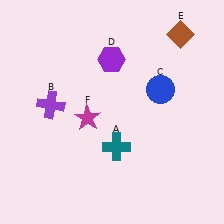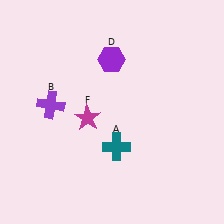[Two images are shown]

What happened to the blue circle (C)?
The blue circle (C) was removed in Image 2. It was in the top-right area of Image 1.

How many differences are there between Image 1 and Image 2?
There are 2 differences between the two images.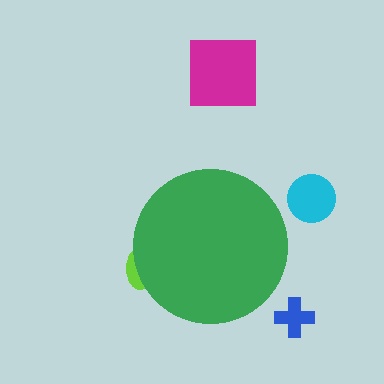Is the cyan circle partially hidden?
No, the cyan circle is fully visible.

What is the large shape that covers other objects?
A green circle.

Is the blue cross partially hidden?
No, the blue cross is fully visible.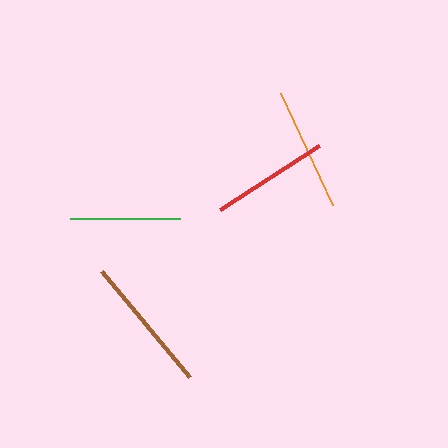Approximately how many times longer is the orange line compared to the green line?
The orange line is approximately 1.1 times the length of the green line.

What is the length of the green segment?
The green segment is approximately 110 pixels long.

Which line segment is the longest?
The brown line is the longest at approximately 138 pixels.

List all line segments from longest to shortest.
From longest to shortest: brown, orange, red, green.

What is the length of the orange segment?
The orange segment is approximately 123 pixels long.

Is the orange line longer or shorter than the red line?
The orange line is longer than the red line.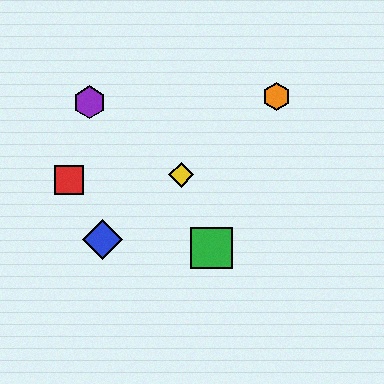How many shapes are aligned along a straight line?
3 shapes (the blue diamond, the yellow diamond, the orange hexagon) are aligned along a straight line.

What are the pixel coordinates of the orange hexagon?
The orange hexagon is at (277, 97).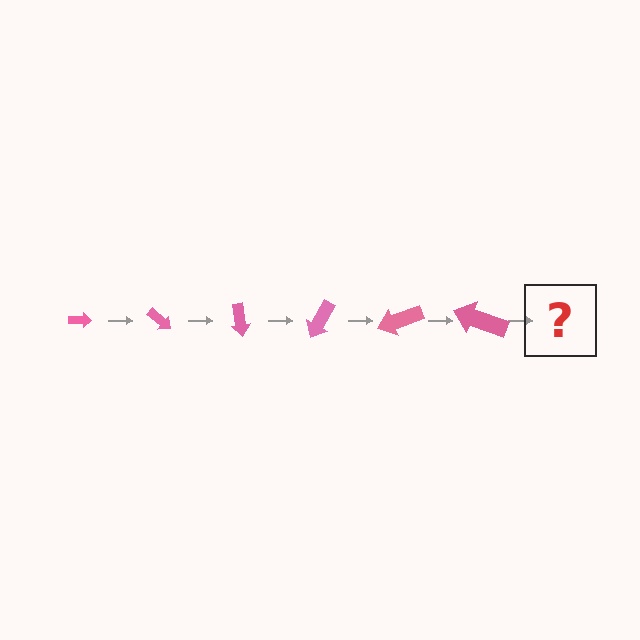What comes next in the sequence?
The next element should be an arrow, larger than the previous one and rotated 240 degrees from the start.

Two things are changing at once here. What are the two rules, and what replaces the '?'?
The two rules are that the arrow grows larger each step and it rotates 40 degrees each step. The '?' should be an arrow, larger than the previous one and rotated 240 degrees from the start.